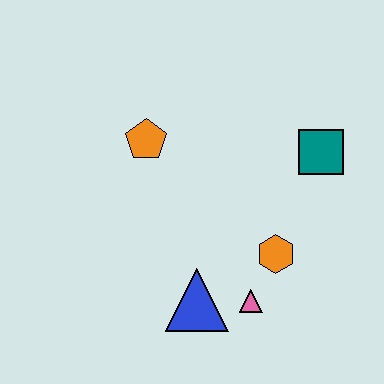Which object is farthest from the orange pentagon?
The pink triangle is farthest from the orange pentagon.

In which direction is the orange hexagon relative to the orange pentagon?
The orange hexagon is to the right of the orange pentagon.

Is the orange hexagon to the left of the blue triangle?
No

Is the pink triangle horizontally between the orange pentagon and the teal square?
Yes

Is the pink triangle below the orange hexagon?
Yes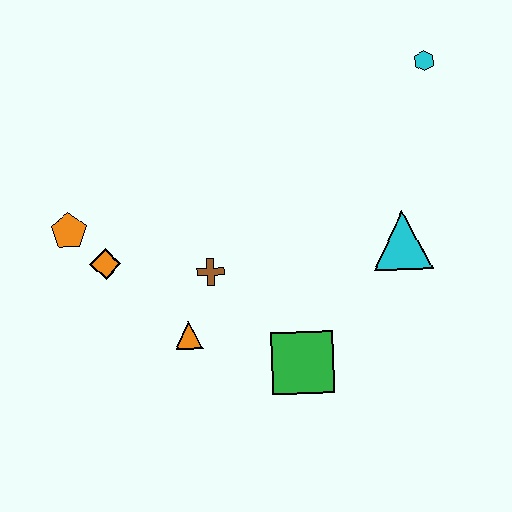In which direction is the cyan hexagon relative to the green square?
The cyan hexagon is above the green square.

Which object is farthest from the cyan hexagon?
The orange pentagon is farthest from the cyan hexagon.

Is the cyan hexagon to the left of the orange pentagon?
No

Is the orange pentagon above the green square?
Yes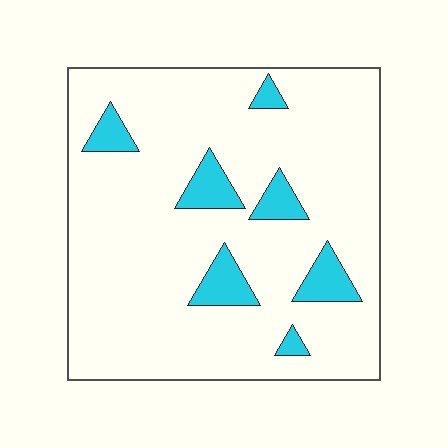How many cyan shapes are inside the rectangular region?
7.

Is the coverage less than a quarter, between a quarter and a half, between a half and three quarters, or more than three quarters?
Less than a quarter.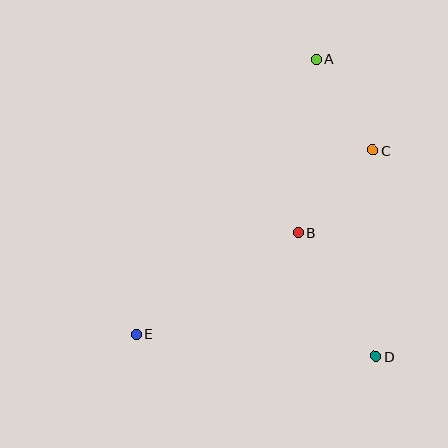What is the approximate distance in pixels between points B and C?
The distance between B and C is approximately 111 pixels.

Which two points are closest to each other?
Points A and C are closest to each other.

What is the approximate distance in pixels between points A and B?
The distance between A and B is approximately 175 pixels.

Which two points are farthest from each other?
Points A and E are farthest from each other.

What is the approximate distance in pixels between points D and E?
The distance between D and E is approximately 240 pixels.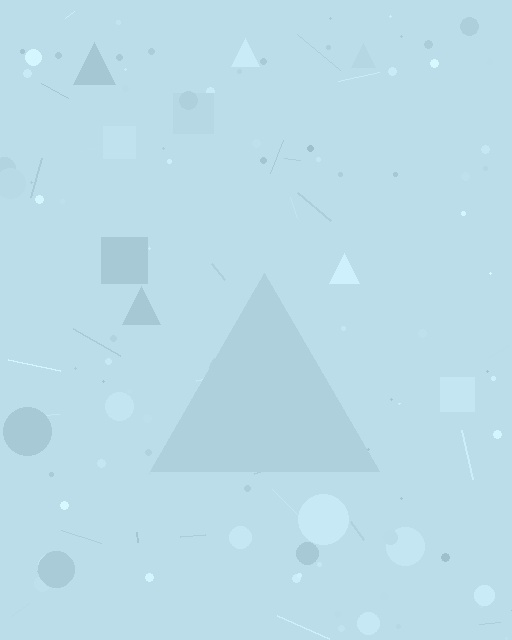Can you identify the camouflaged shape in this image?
The camouflaged shape is a triangle.